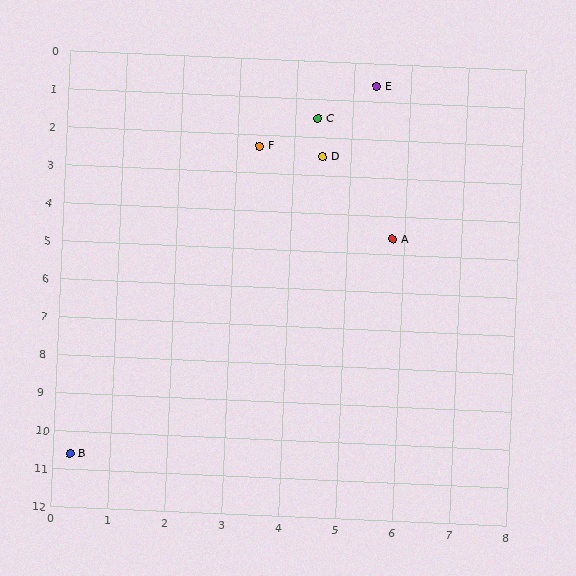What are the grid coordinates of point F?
Point F is at approximately (3.4, 2.3).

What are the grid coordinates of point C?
Point C is at approximately (4.4, 1.5).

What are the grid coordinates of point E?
Point E is at approximately (5.4, 0.6).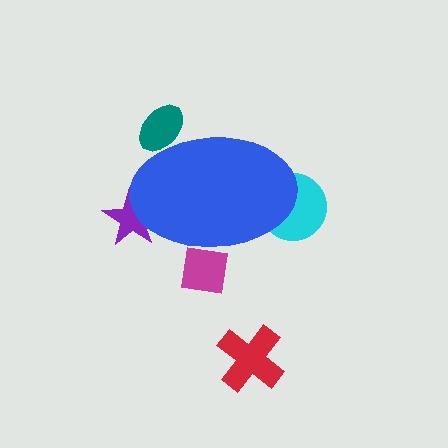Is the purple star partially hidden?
Yes, the purple star is partially hidden behind the blue ellipse.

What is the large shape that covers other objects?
A blue ellipse.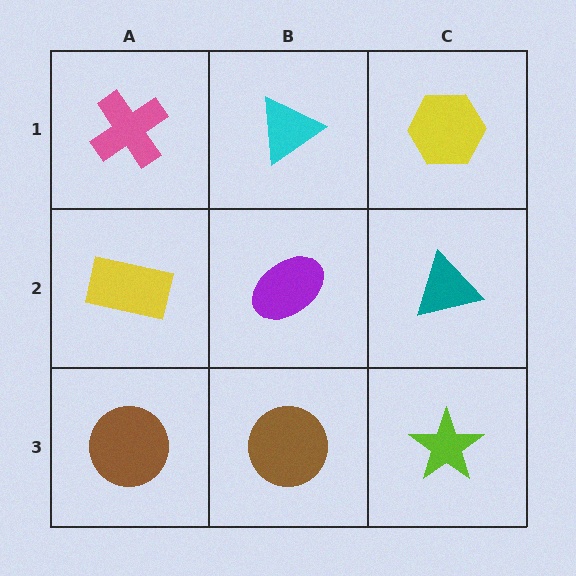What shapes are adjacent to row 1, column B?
A purple ellipse (row 2, column B), a pink cross (row 1, column A), a yellow hexagon (row 1, column C).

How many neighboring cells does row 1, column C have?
2.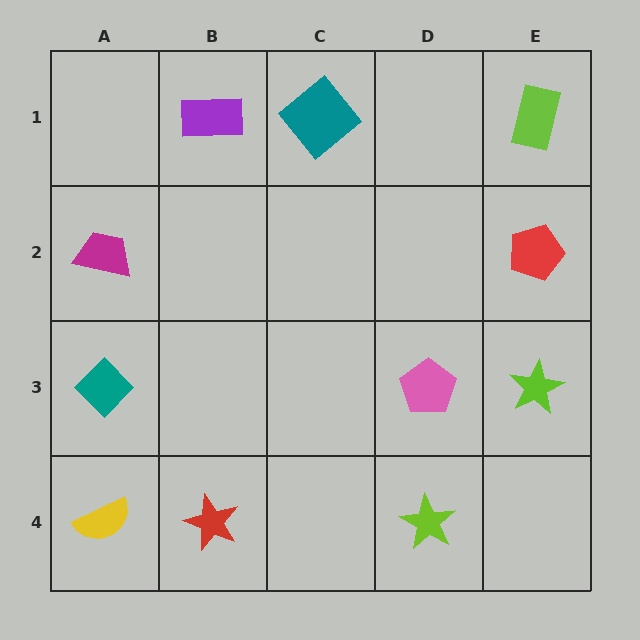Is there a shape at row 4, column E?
No, that cell is empty.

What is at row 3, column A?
A teal diamond.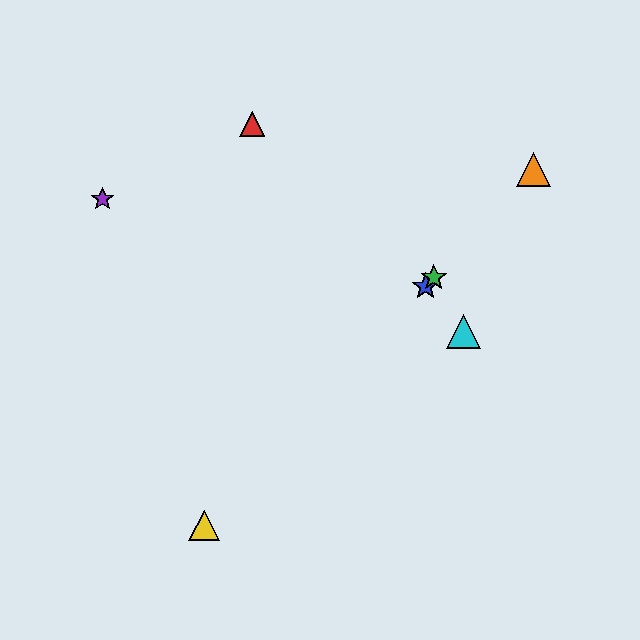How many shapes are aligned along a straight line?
4 shapes (the blue star, the green star, the yellow triangle, the orange triangle) are aligned along a straight line.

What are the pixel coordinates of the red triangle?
The red triangle is at (252, 124).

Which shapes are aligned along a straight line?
The blue star, the green star, the yellow triangle, the orange triangle are aligned along a straight line.